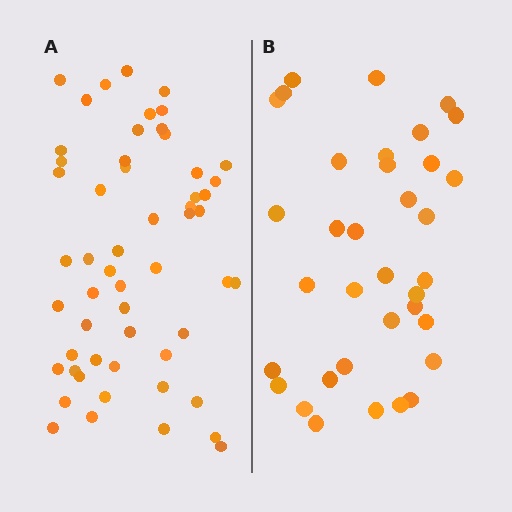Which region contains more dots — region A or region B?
Region A (the left region) has more dots.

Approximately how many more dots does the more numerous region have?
Region A has approximately 20 more dots than region B.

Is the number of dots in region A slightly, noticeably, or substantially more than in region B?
Region A has substantially more. The ratio is roughly 1.6 to 1.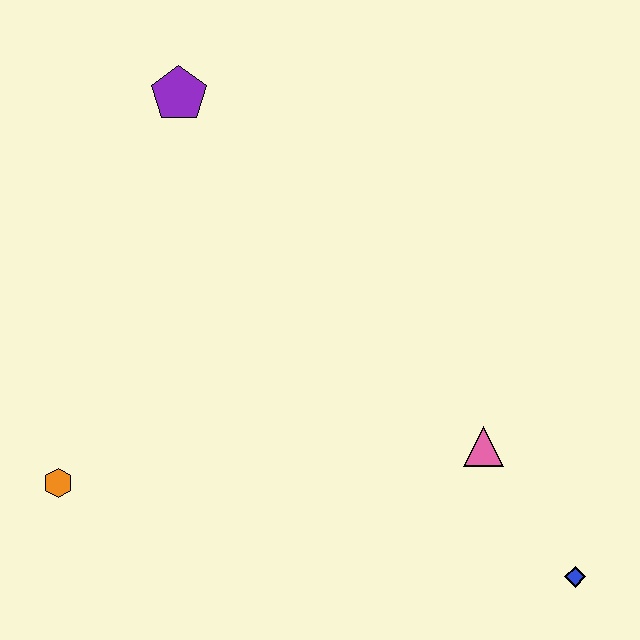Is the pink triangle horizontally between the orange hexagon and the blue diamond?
Yes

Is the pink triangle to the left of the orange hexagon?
No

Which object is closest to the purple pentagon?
The orange hexagon is closest to the purple pentagon.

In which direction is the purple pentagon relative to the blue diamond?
The purple pentagon is above the blue diamond.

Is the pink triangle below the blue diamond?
No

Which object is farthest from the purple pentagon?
The blue diamond is farthest from the purple pentagon.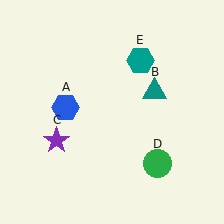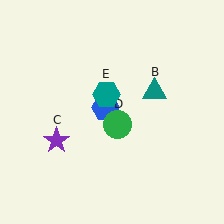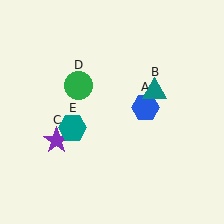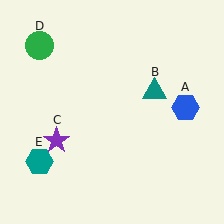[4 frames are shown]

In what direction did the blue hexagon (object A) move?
The blue hexagon (object A) moved right.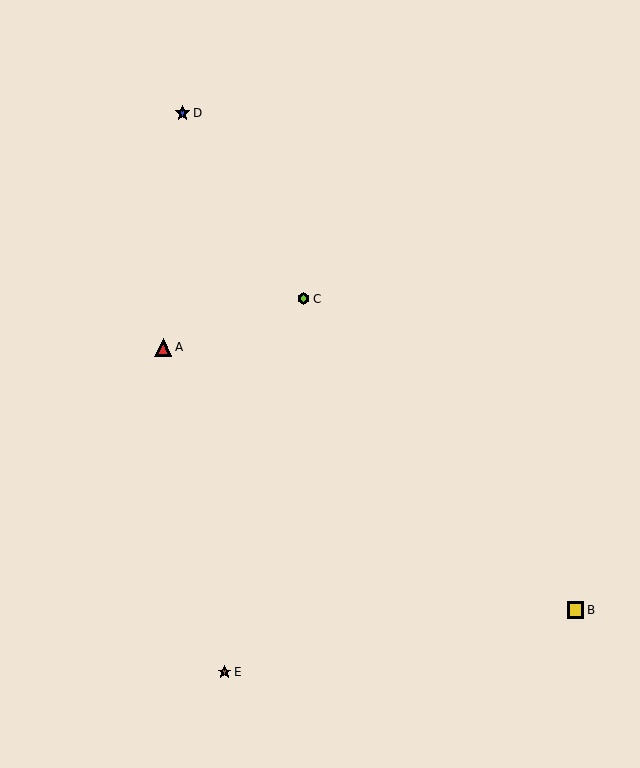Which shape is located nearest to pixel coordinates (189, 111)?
The blue star (labeled D) at (182, 113) is nearest to that location.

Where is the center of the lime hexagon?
The center of the lime hexagon is at (303, 299).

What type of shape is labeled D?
Shape D is a blue star.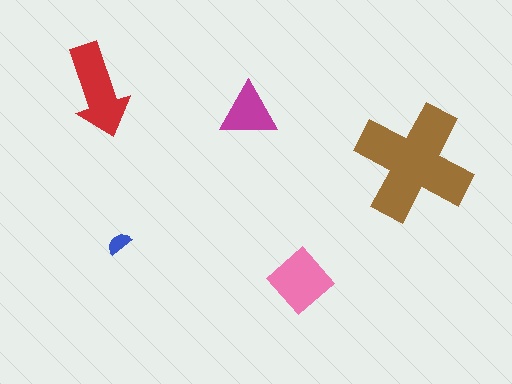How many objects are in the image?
There are 5 objects in the image.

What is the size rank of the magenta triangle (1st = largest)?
4th.